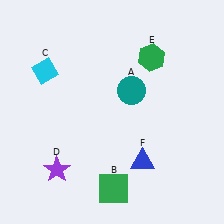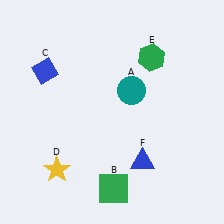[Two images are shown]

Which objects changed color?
C changed from cyan to blue. D changed from purple to yellow.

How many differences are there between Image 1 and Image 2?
There are 2 differences between the two images.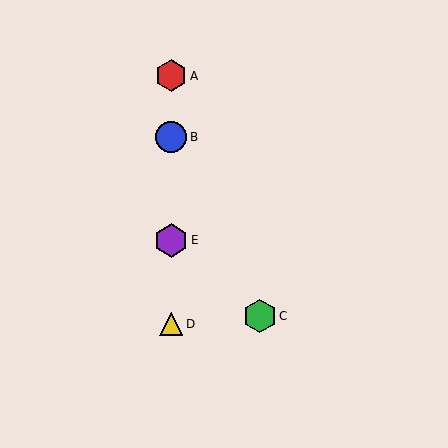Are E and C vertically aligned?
No, E is at x≈171 and C is at x≈260.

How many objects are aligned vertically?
4 objects (A, B, D, E) are aligned vertically.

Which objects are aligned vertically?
Objects A, B, D, E are aligned vertically.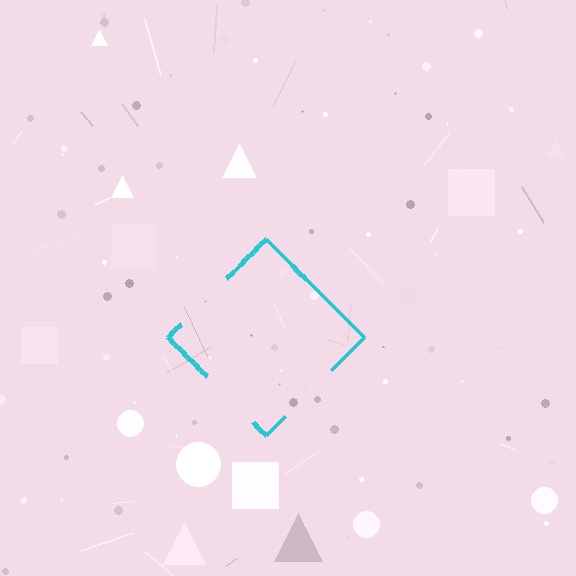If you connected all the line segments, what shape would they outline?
They would outline a diamond.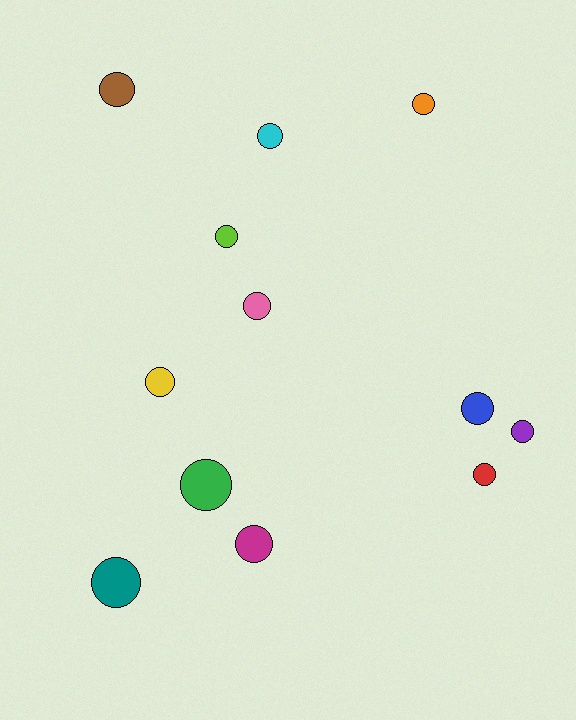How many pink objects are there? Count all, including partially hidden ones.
There is 1 pink object.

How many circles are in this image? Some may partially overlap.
There are 12 circles.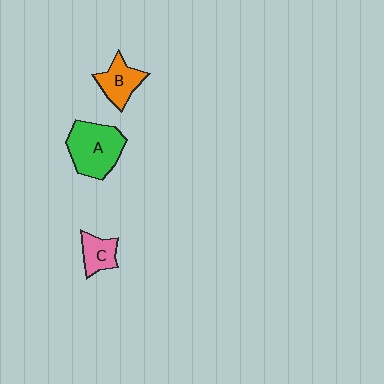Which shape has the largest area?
Shape A (green).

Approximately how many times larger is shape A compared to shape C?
Approximately 2.1 times.